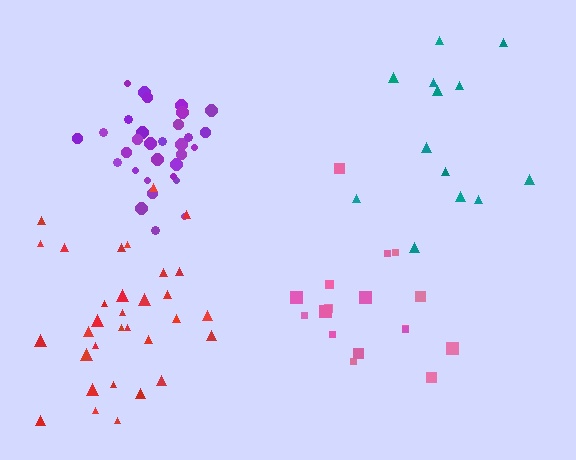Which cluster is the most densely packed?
Purple.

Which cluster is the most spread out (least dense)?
Teal.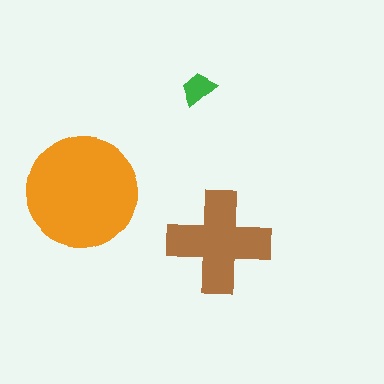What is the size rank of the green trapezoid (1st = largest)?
3rd.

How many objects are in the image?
There are 3 objects in the image.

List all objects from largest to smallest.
The orange circle, the brown cross, the green trapezoid.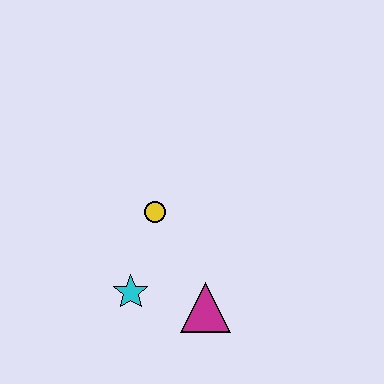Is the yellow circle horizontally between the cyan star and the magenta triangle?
Yes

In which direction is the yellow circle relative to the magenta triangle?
The yellow circle is above the magenta triangle.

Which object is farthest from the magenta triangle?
The yellow circle is farthest from the magenta triangle.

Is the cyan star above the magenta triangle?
Yes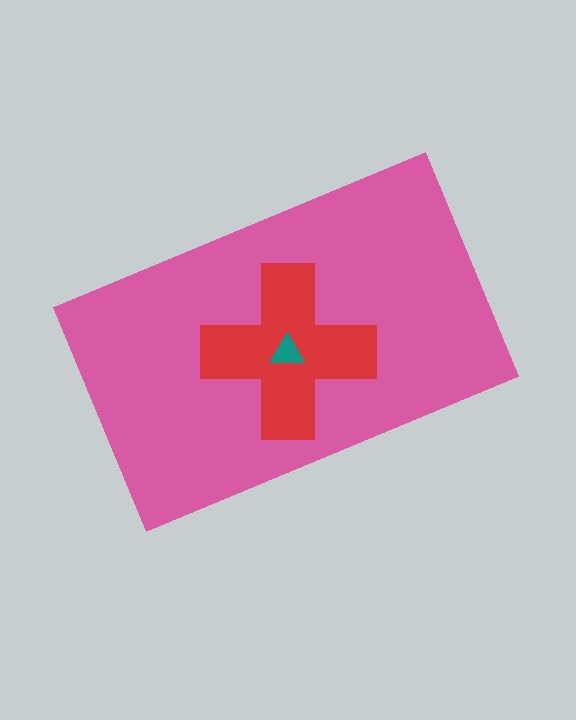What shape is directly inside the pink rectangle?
The red cross.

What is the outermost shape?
The pink rectangle.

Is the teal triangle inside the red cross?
Yes.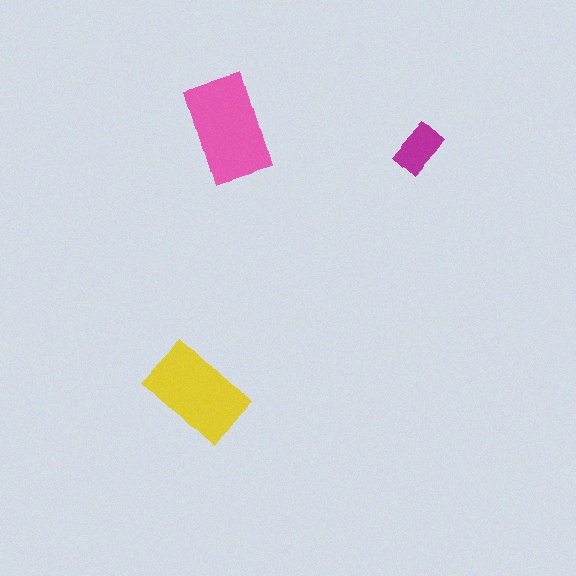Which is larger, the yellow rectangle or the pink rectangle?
The pink one.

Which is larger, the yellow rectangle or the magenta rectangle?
The yellow one.